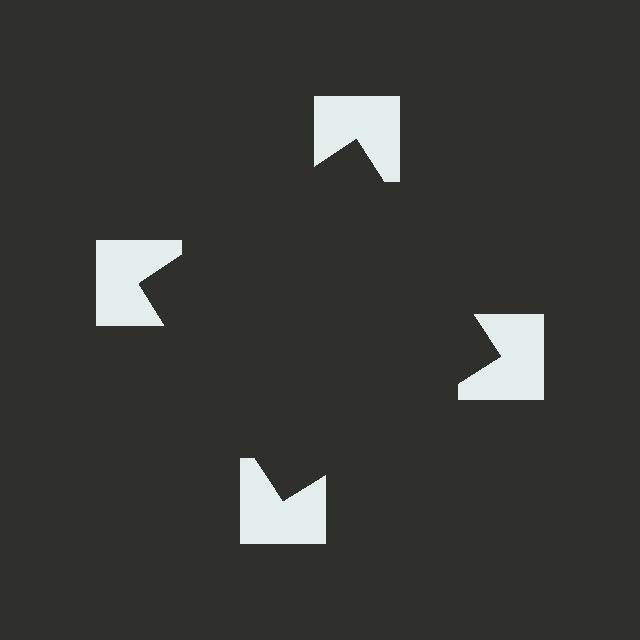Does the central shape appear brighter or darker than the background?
It typically appears slightly darker than the background, even though no actual brightness change is drawn.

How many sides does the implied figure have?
4 sides.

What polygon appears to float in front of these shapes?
An illusory square — its edges are inferred from the aligned wedge cuts in the notched squares, not physically drawn.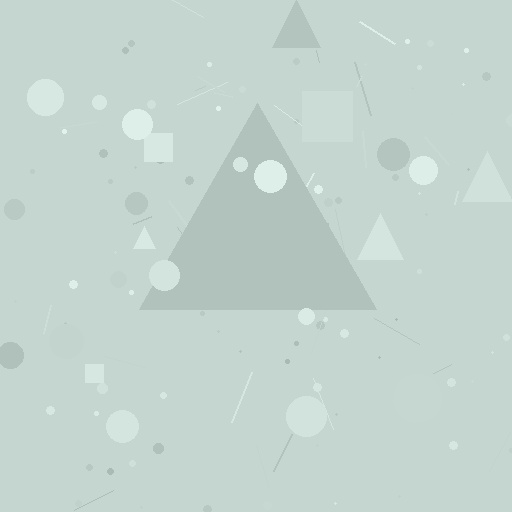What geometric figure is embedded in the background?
A triangle is embedded in the background.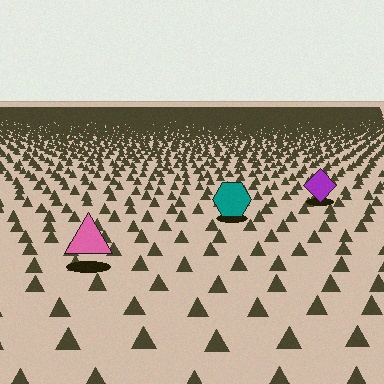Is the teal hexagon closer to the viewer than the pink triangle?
No. The pink triangle is closer — you can tell from the texture gradient: the ground texture is coarser near it.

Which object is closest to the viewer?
The pink triangle is closest. The texture marks near it are larger and more spread out.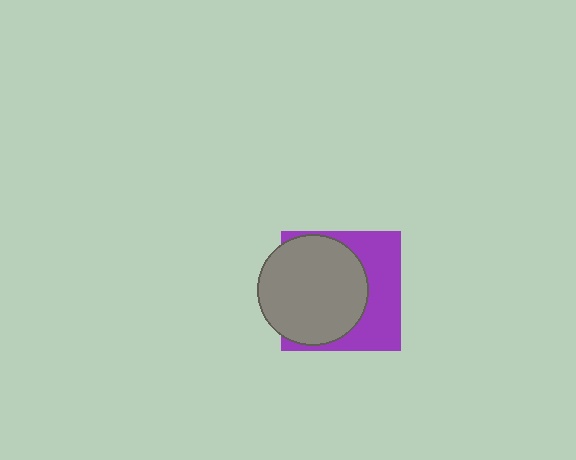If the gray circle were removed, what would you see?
You would see the complete purple square.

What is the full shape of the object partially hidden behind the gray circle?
The partially hidden object is a purple square.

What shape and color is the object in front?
The object in front is a gray circle.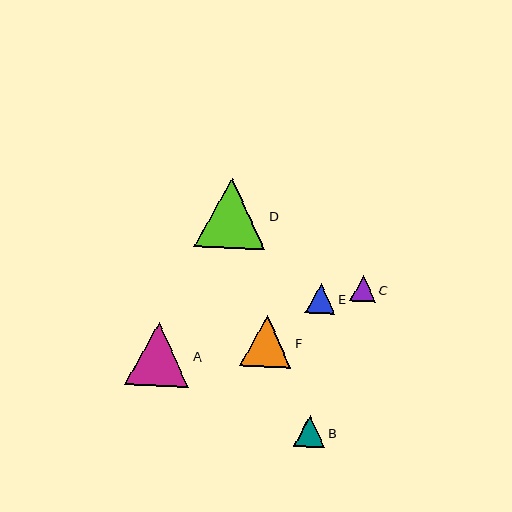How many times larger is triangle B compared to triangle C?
Triangle B is approximately 1.2 times the size of triangle C.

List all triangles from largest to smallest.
From largest to smallest: D, A, F, B, E, C.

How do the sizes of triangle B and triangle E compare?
Triangle B and triangle E are approximately the same size.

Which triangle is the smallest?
Triangle C is the smallest with a size of approximately 26 pixels.